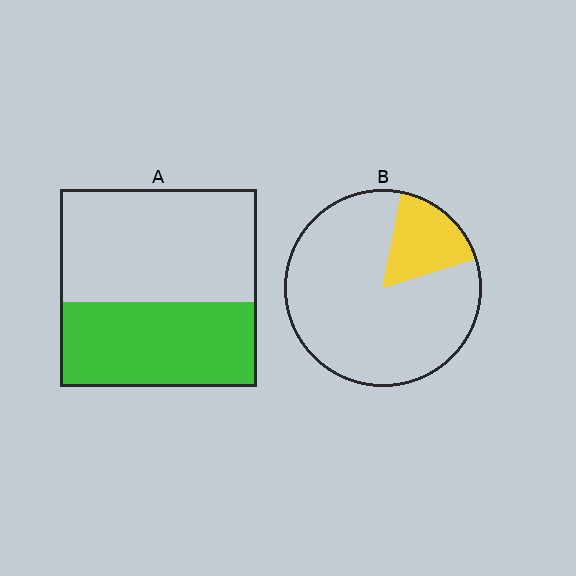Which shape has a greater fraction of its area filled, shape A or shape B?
Shape A.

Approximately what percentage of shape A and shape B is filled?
A is approximately 45% and B is approximately 15%.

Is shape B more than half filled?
No.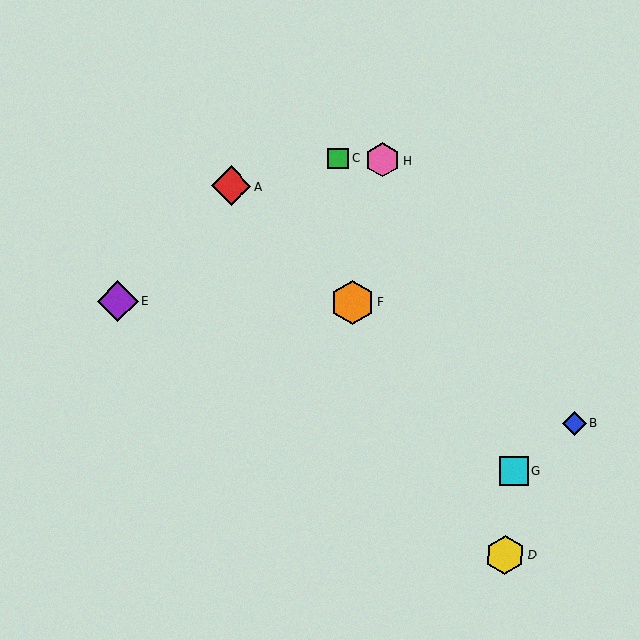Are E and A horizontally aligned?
No, E is at y≈301 and A is at y≈186.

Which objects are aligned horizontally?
Objects E, F are aligned horizontally.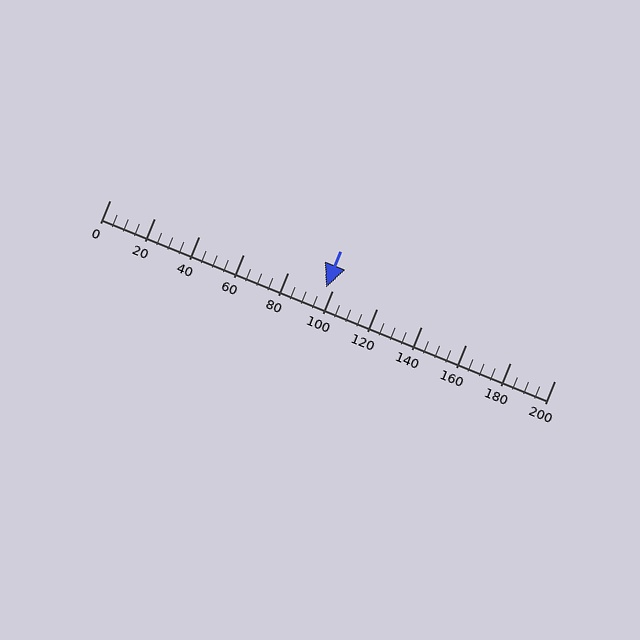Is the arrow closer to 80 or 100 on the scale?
The arrow is closer to 100.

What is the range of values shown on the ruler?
The ruler shows values from 0 to 200.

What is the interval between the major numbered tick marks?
The major tick marks are spaced 20 units apart.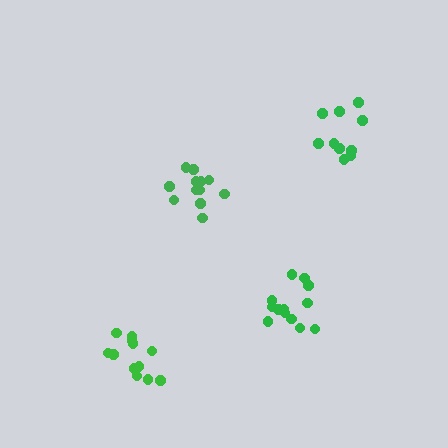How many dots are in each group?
Group 1: 12 dots, Group 2: 10 dots, Group 3: 12 dots, Group 4: 13 dots (47 total).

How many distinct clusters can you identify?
There are 4 distinct clusters.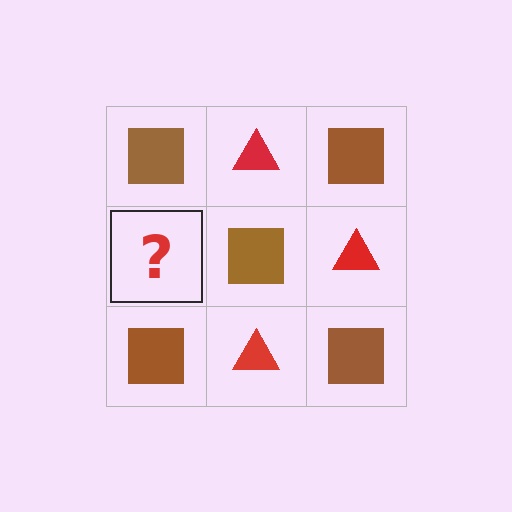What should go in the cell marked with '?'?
The missing cell should contain a red triangle.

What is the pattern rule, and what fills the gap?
The rule is that it alternates brown square and red triangle in a checkerboard pattern. The gap should be filled with a red triangle.